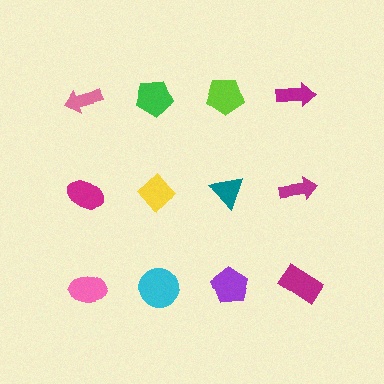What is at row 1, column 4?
A magenta arrow.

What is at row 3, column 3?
A purple pentagon.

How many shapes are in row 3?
4 shapes.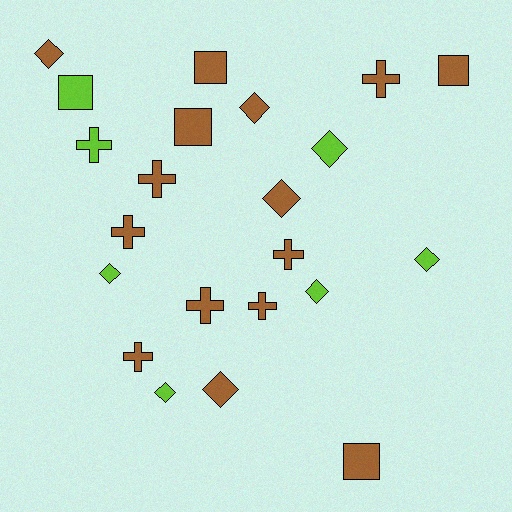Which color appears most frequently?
Brown, with 15 objects.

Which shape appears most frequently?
Diamond, with 9 objects.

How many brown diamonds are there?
There are 4 brown diamonds.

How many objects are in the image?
There are 22 objects.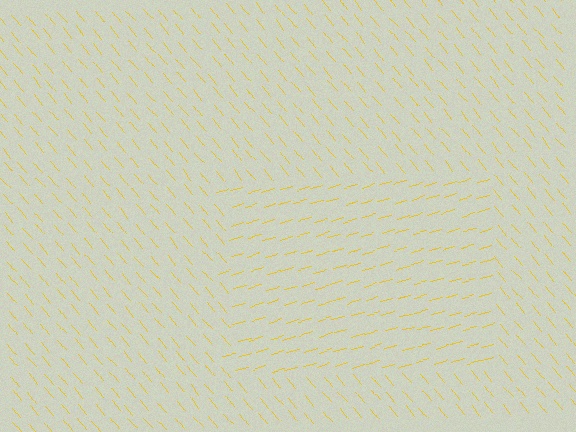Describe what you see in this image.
The image is filled with small yellow line segments. A rectangle region in the image has lines oriented differently from the surrounding lines, creating a visible texture boundary.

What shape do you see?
I see a rectangle.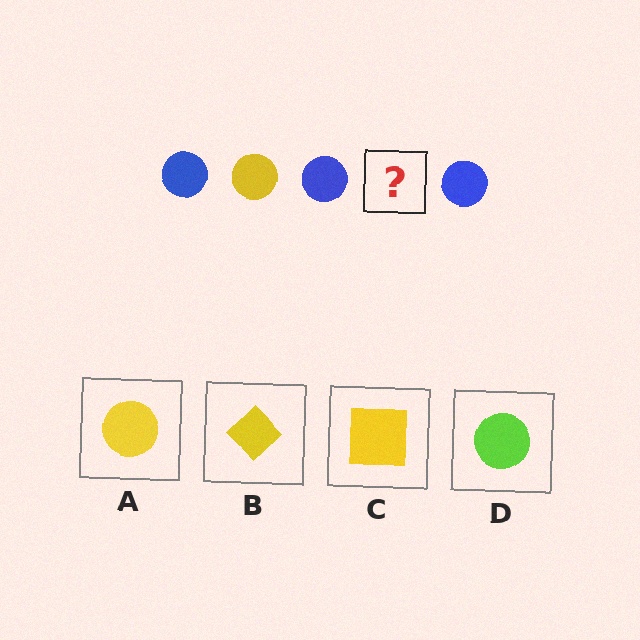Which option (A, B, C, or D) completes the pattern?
A.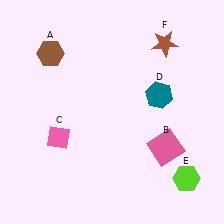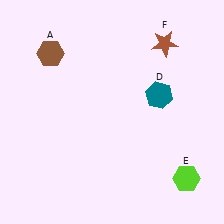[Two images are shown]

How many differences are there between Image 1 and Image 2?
There are 2 differences between the two images.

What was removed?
The pink diamond (C), the pink square (B) were removed in Image 2.